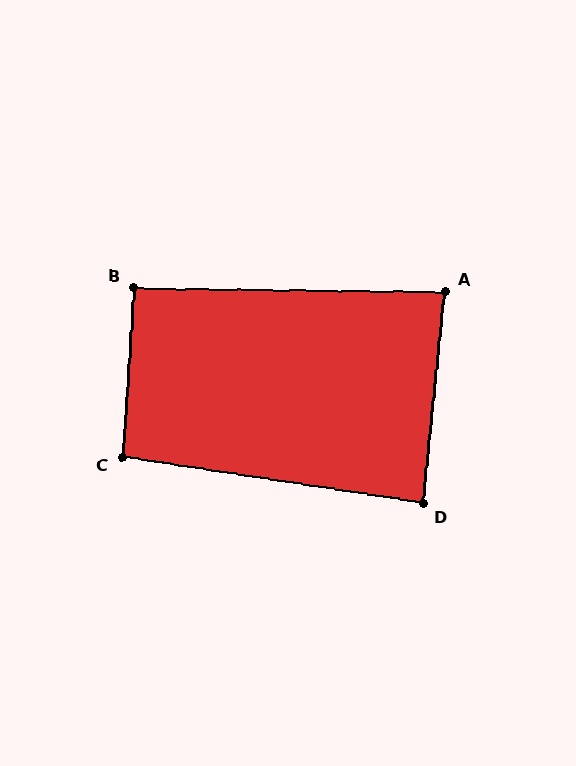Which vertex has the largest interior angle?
C, at approximately 95 degrees.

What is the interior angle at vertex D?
Approximately 87 degrees (approximately right).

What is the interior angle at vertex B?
Approximately 93 degrees (approximately right).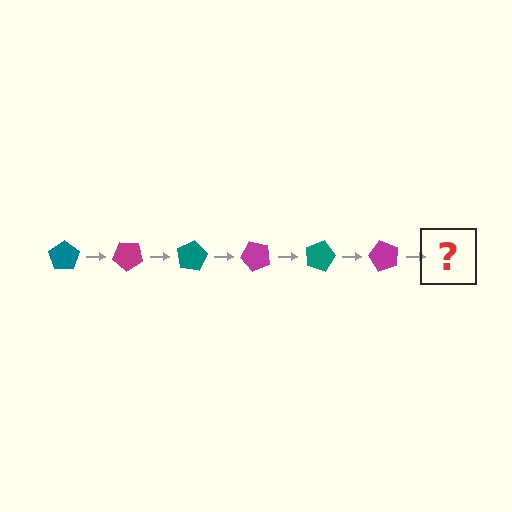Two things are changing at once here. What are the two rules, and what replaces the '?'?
The two rules are that it rotates 40 degrees each step and the color cycles through teal and magenta. The '?' should be a teal pentagon, rotated 240 degrees from the start.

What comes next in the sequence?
The next element should be a teal pentagon, rotated 240 degrees from the start.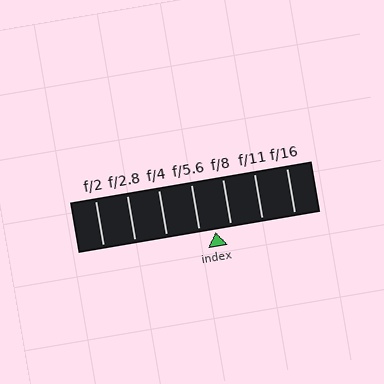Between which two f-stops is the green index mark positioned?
The index mark is between f/5.6 and f/8.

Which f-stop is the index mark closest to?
The index mark is closest to f/8.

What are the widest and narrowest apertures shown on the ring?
The widest aperture shown is f/2 and the narrowest is f/16.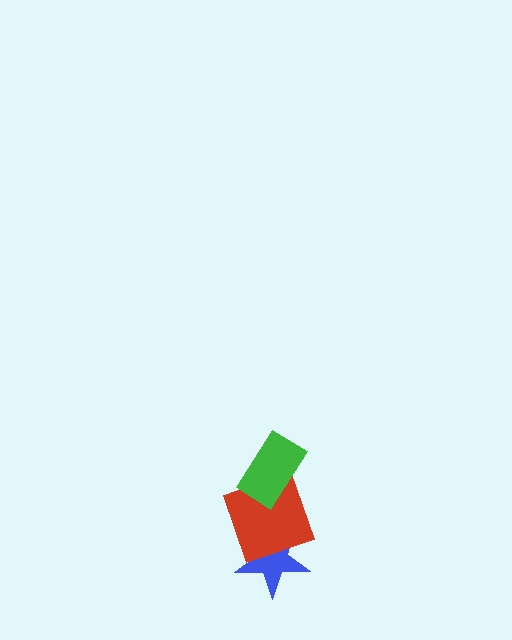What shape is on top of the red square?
The green rectangle is on top of the red square.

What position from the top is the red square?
The red square is 2nd from the top.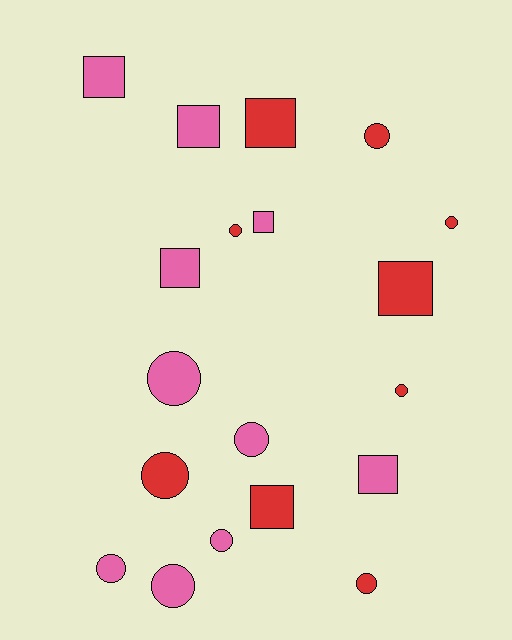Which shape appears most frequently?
Circle, with 11 objects.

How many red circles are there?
There are 6 red circles.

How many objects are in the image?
There are 19 objects.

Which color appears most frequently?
Pink, with 10 objects.